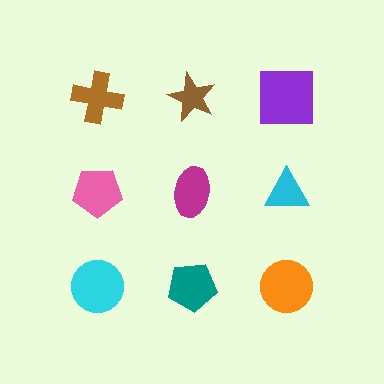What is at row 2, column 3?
A cyan triangle.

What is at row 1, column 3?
A purple square.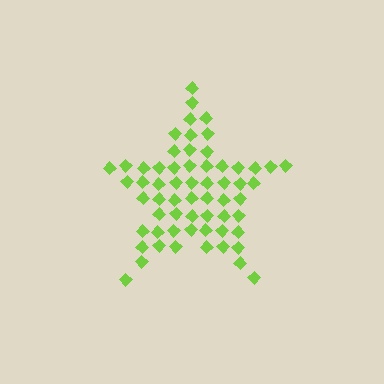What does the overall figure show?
The overall figure shows a star.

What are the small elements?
The small elements are diamonds.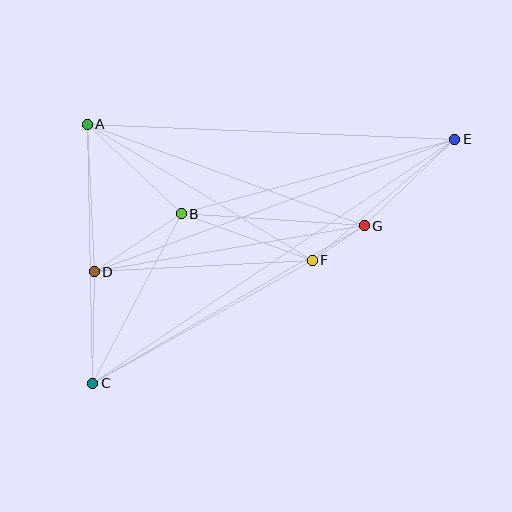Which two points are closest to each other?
Points F and G are closest to each other.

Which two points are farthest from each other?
Points C and E are farthest from each other.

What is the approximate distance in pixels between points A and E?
The distance between A and E is approximately 368 pixels.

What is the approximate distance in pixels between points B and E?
The distance between B and E is approximately 283 pixels.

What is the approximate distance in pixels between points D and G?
The distance between D and G is approximately 273 pixels.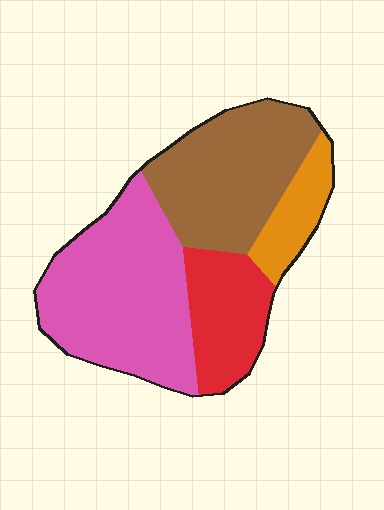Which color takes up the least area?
Orange, at roughly 10%.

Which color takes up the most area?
Pink, at roughly 40%.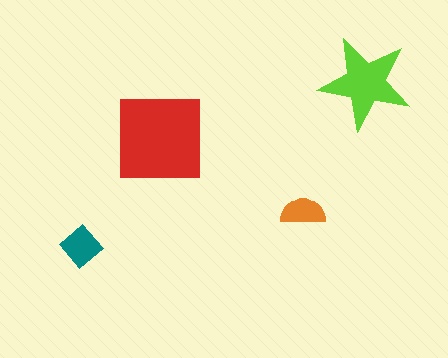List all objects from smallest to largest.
The orange semicircle, the teal diamond, the lime star, the red square.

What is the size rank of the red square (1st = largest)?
1st.